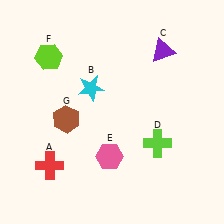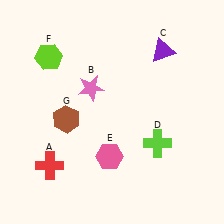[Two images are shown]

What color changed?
The star (B) changed from cyan in Image 1 to pink in Image 2.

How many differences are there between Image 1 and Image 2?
There is 1 difference between the two images.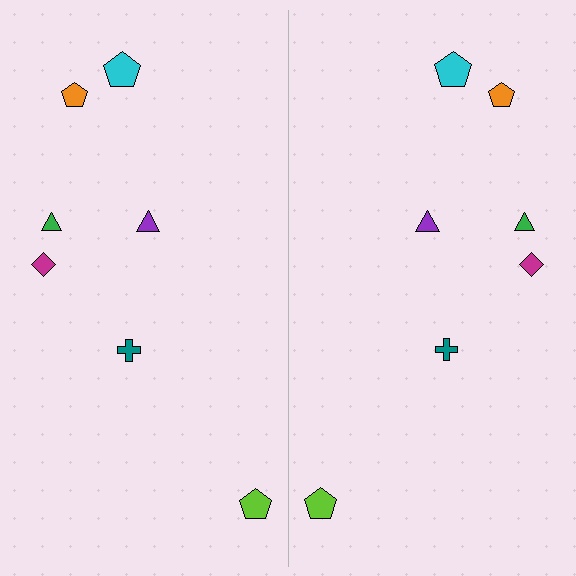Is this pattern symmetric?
Yes, this pattern has bilateral (reflection) symmetry.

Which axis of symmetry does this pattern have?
The pattern has a vertical axis of symmetry running through the center of the image.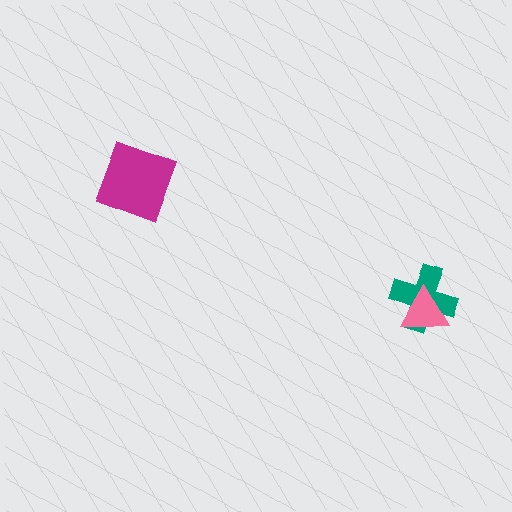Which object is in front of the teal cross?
The pink triangle is in front of the teal cross.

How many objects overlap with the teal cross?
1 object overlaps with the teal cross.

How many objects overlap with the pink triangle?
1 object overlaps with the pink triangle.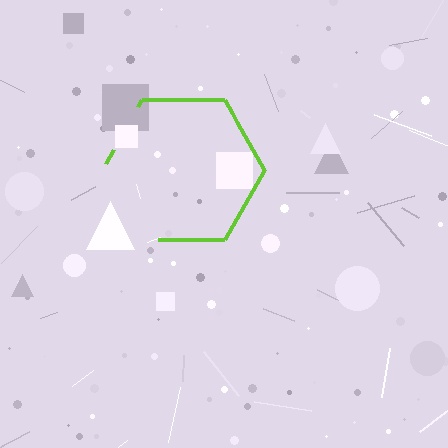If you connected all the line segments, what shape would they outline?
They would outline a hexagon.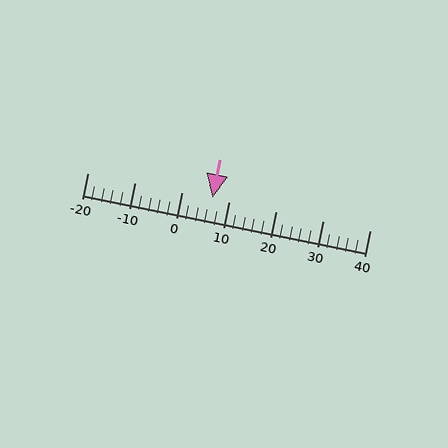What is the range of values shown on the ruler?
The ruler shows values from -20 to 40.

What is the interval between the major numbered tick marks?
The major tick marks are spaced 10 units apart.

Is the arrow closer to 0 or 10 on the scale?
The arrow is closer to 10.